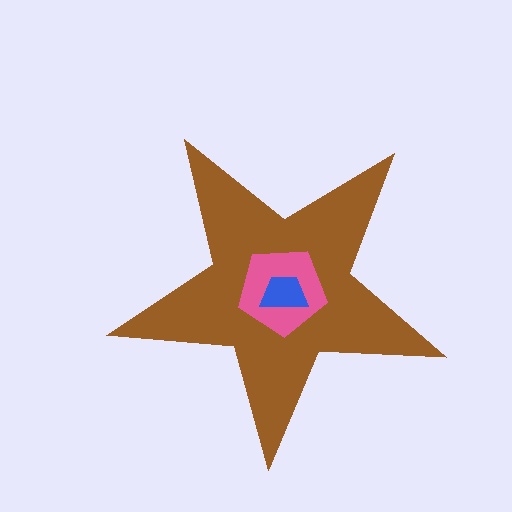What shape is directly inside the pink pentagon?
The blue trapezoid.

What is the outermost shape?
The brown star.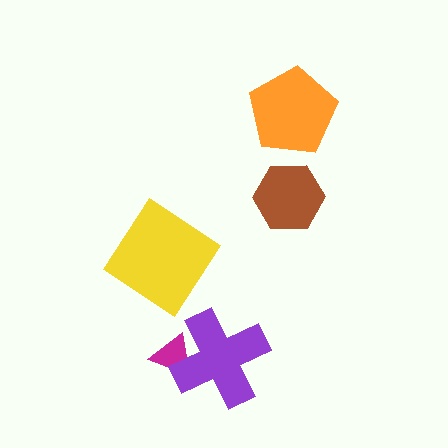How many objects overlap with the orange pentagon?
0 objects overlap with the orange pentagon.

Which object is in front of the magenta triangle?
The purple cross is in front of the magenta triangle.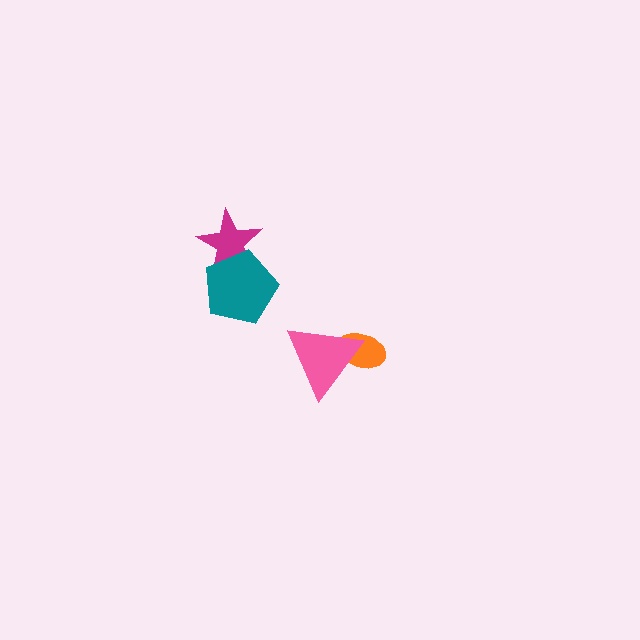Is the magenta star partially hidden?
Yes, it is partially covered by another shape.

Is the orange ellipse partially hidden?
Yes, it is partially covered by another shape.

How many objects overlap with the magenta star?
1 object overlaps with the magenta star.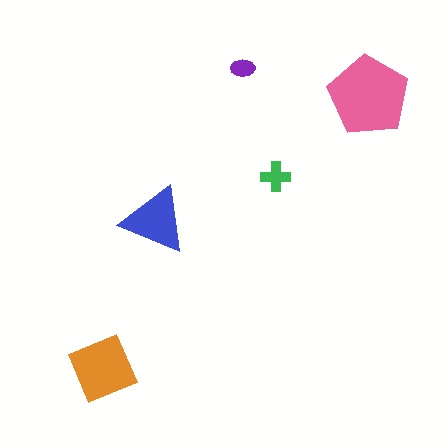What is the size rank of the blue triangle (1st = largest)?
3rd.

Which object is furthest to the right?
The pink pentagon is rightmost.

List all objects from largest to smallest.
The pink pentagon, the orange square, the blue triangle, the green cross, the purple ellipse.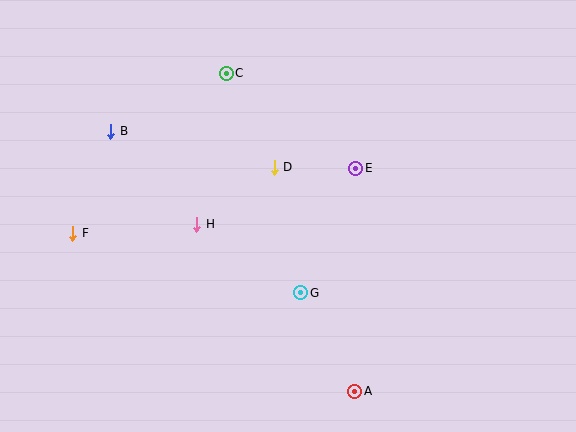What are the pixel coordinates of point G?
Point G is at (301, 293).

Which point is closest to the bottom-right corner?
Point A is closest to the bottom-right corner.